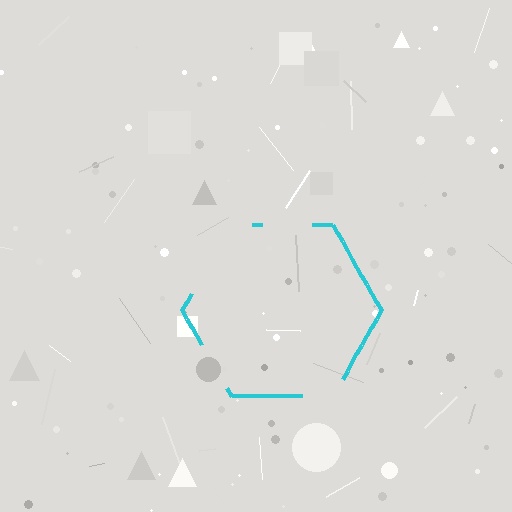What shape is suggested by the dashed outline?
The dashed outline suggests a hexagon.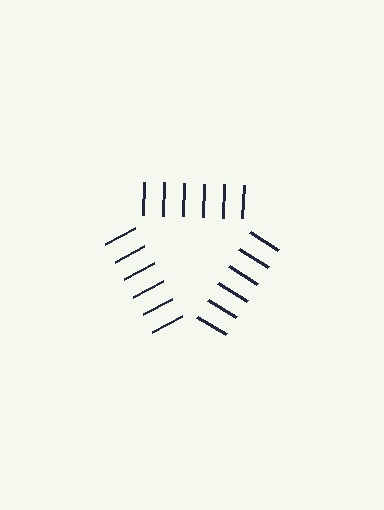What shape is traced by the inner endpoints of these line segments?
An illusory triangle — the line segments terminate on its edges but no continuous stroke is drawn.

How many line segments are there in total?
18 — 6 along each of the 3 edges.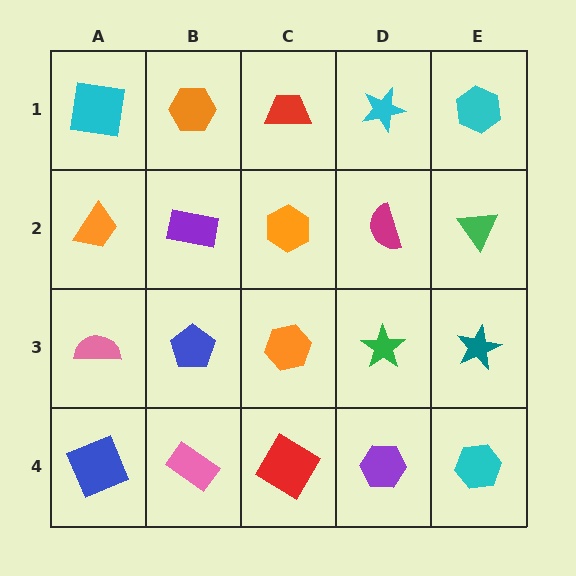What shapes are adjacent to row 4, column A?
A pink semicircle (row 3, column A), a pink rectangle (row 4, column B).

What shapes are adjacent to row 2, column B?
An orange hexagon (row 1, column B), a blue pentagon (row 3, column B), an orange trapezoid (row 2, column A), an orange hexagon (row 2, column C).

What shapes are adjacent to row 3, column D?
A magenta semicircle (row 2, column D), a purple hexagon (row 4, column D), an orange hexagon (row 3, column C), a teal star (row 3, column E).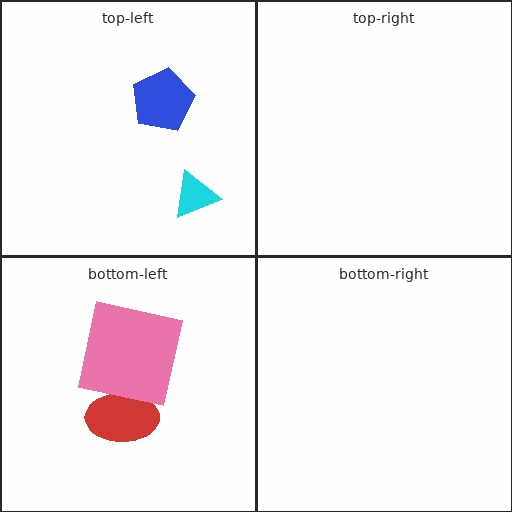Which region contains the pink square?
The bottom-left region.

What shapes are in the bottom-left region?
The red ellipse, the pink square.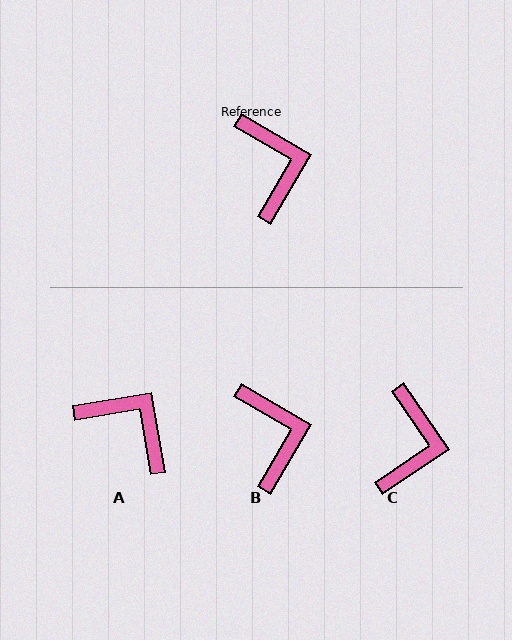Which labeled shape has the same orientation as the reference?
B.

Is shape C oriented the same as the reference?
No, it is off by about 25 degrees.